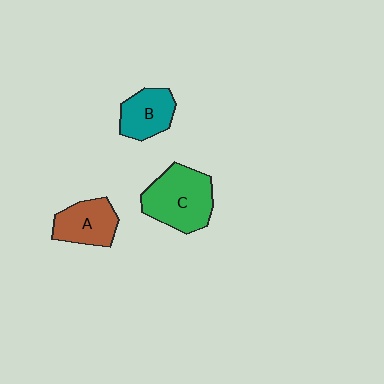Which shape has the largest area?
Shape C (green).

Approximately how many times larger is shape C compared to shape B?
Approximately 1.5 times.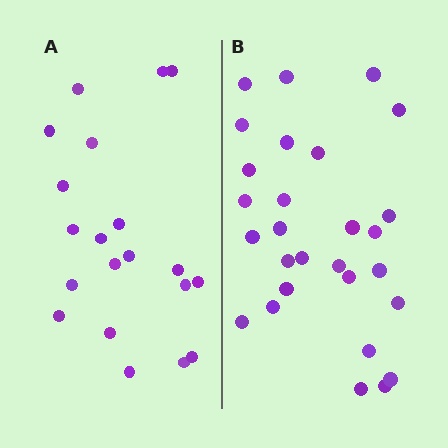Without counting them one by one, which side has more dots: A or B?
Region B (the right region) has more dots.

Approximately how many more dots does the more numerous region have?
Region B has roughly 8 or so more dots than region A.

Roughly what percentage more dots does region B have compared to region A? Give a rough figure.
About 40% more.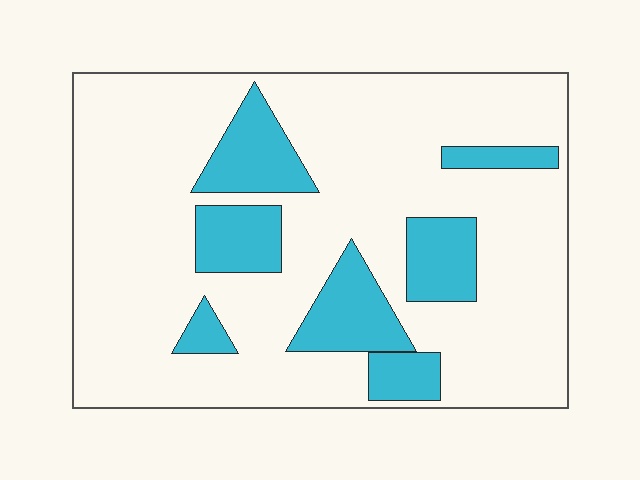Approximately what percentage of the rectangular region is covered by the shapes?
Approximately 20%.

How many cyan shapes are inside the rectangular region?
7.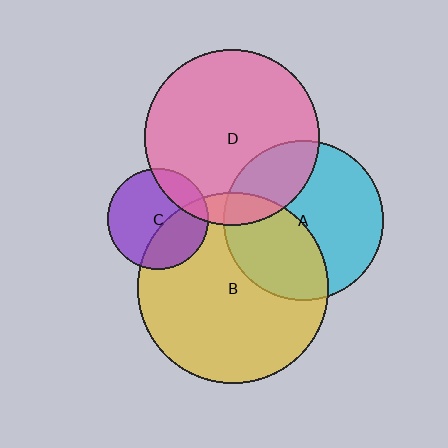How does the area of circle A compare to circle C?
Approximately 2.5 times.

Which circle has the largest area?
Circle B (yellow).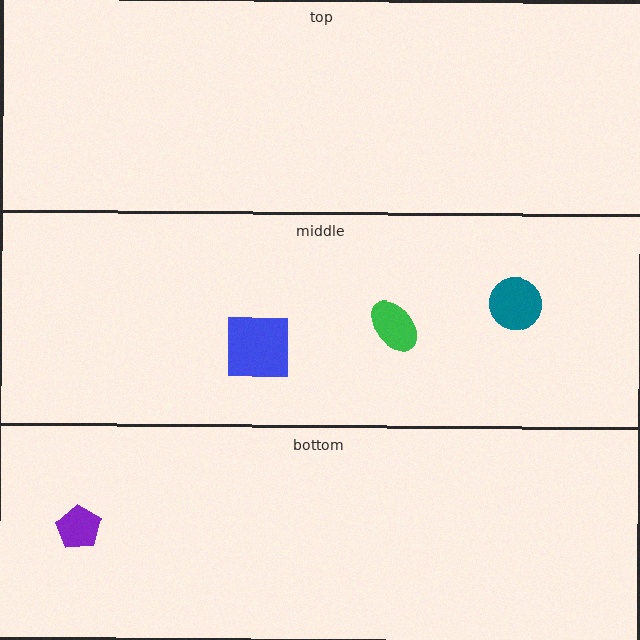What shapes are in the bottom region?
The purple pentagon.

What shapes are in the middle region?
The blue square, the green ellipse, the teal circle.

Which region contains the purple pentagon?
The bottom region.